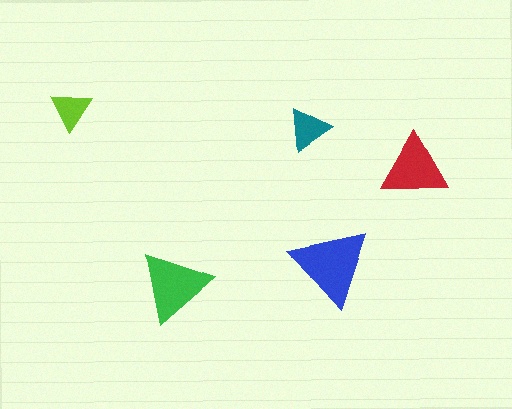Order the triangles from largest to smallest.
the blue one, the green one, the red one, the teal one, the lime one.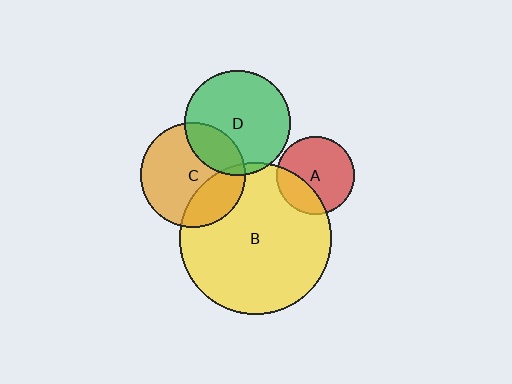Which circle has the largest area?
Circle B (yellow).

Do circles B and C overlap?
Yes.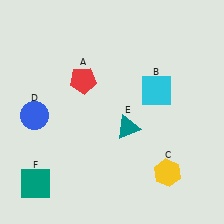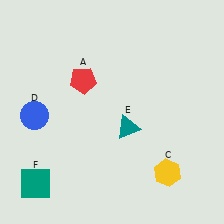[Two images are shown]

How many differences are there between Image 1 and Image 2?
There is 1 difference between the two images.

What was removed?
The cyan square (B) was removed in Image 2.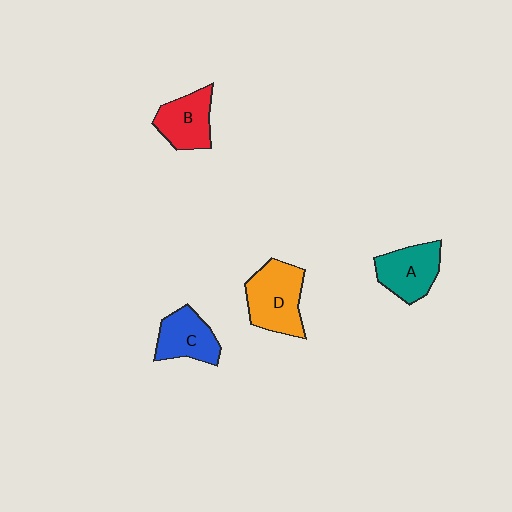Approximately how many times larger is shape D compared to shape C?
Approximately 1.4 times.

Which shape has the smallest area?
Shape C (blue).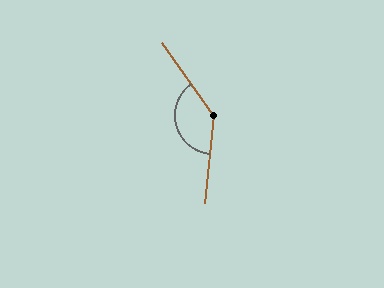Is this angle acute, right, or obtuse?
It is obtuse.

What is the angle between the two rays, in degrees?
Approximately 139 degrees.